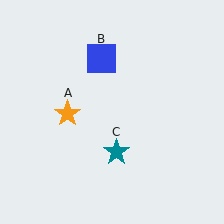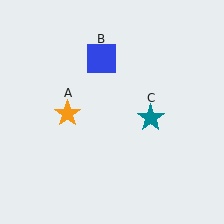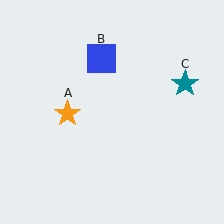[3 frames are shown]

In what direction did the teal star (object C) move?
The teal star (object C) moved up and to the right.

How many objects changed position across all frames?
1 object changed position: teal star (object C).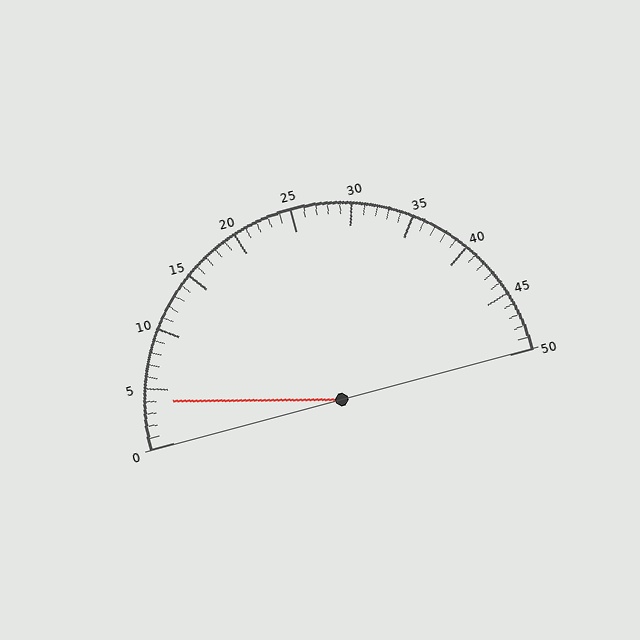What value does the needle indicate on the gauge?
The needle indicates approximately 4.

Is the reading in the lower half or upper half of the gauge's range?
The reading is in the lower half of the range (0 to 50).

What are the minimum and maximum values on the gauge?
The gauge ranges from 0 to 50.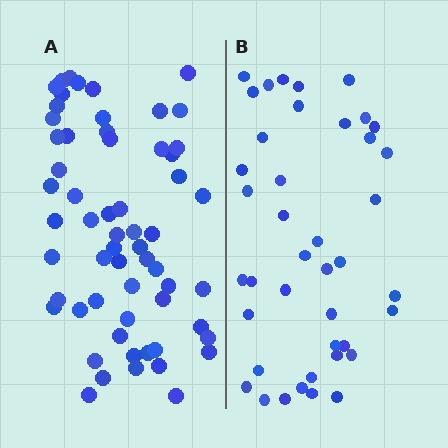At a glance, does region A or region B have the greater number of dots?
Region A (the left region) has more dots.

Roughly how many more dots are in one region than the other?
Region A has approximately 20 more dots than region B.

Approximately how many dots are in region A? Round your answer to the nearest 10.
About 60 dots.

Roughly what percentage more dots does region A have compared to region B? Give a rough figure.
About 45% more.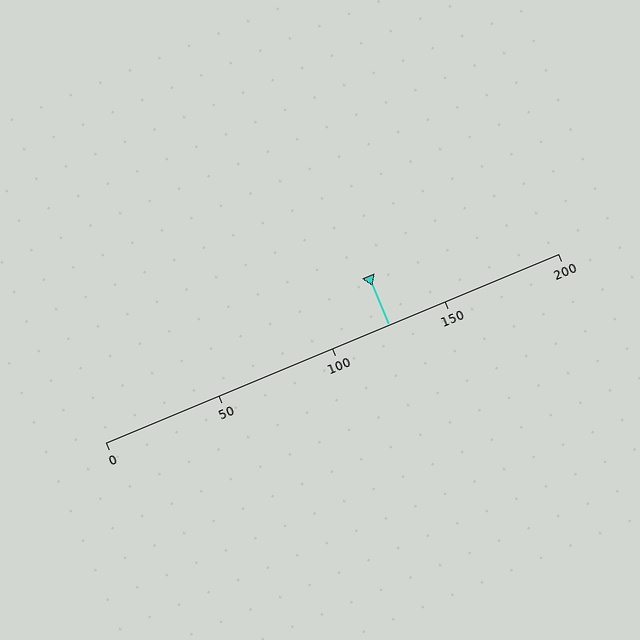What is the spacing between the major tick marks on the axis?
The major ticks are spaced 50 apart.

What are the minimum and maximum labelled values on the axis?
The axis runs from 0 to 200.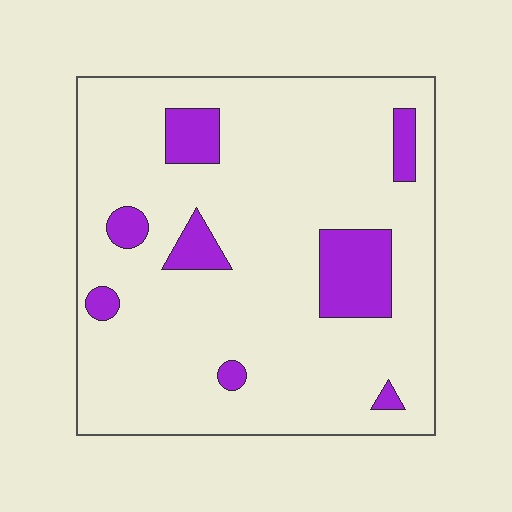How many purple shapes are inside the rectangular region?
8.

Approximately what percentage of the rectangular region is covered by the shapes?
Approximately 15%.